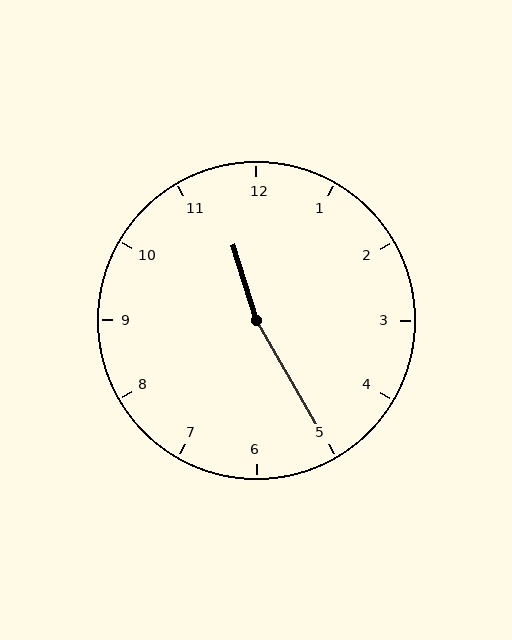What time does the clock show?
11:25.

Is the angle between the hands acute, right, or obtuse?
It is obtuse.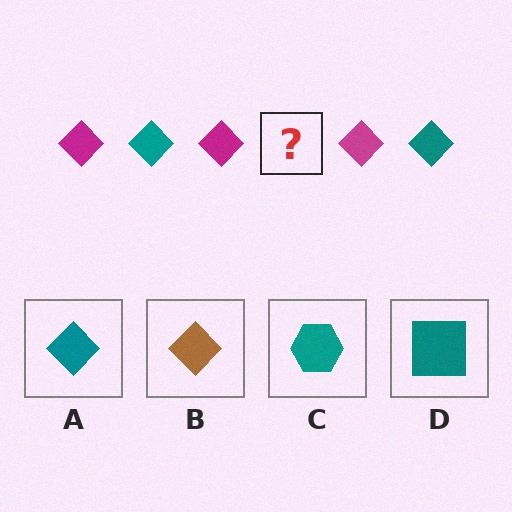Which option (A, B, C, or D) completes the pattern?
A.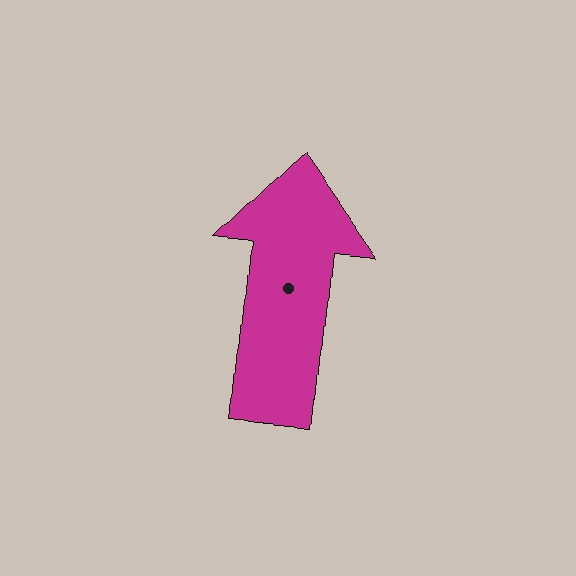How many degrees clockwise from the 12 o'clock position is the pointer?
Approximately 6 degrees.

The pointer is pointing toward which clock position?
Roughly 12 o'clock.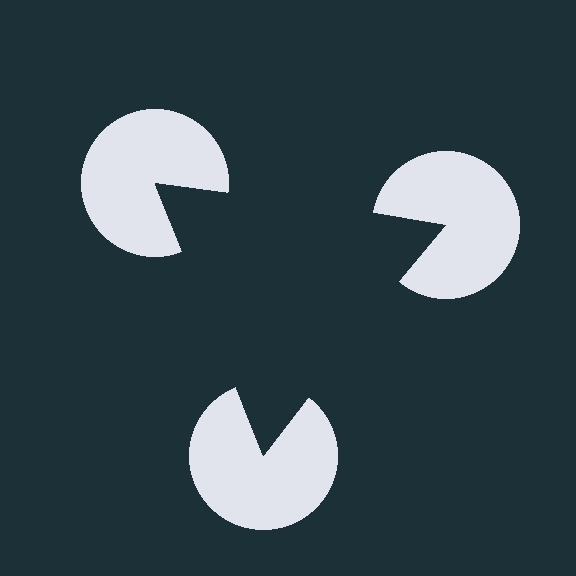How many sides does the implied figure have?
3 sides.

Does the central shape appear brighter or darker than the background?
It typically appears slightly darker than the background, even though no actual brightness change is drawn.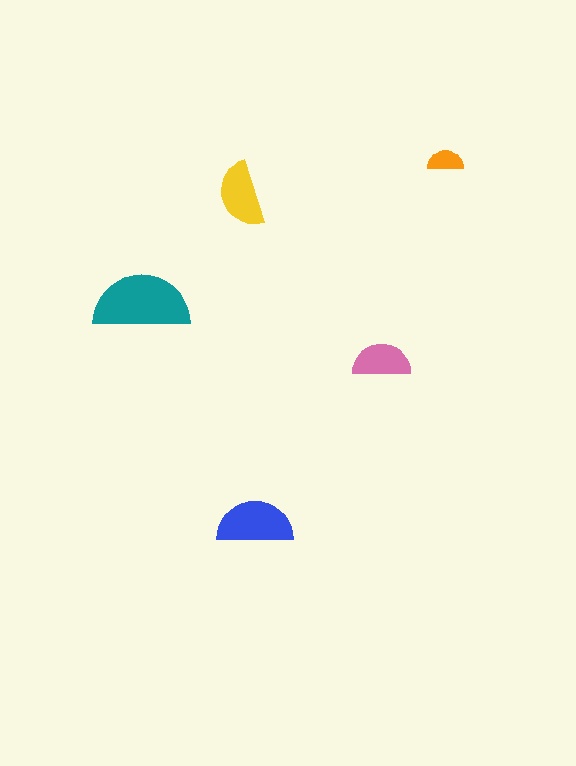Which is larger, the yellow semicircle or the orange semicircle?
The yellow one.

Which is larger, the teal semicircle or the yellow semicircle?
The teal one.